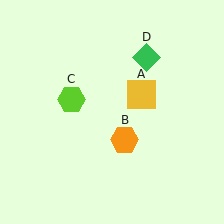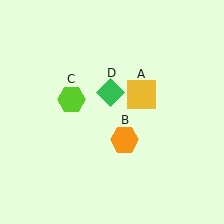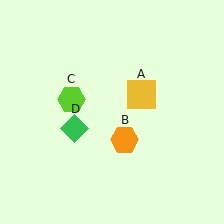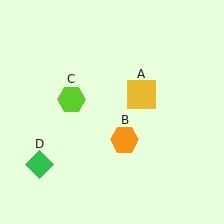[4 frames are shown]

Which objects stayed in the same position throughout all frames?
Yellow square (object A) and orange hexagon (object B) and lime hexagon (object C) remained stationary.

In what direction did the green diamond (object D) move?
The green diamond (object D) moved down and to the left.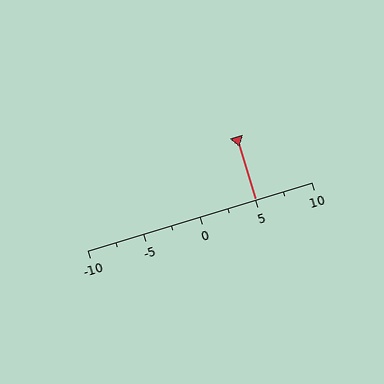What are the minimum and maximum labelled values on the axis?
The axis runs from -10 to 10.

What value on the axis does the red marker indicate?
The marker indicates approximately 5.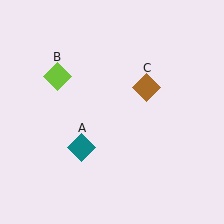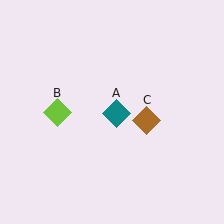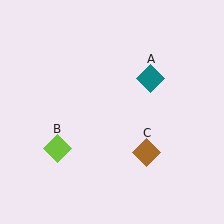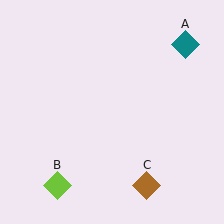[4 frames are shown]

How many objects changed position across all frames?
3 objects changed position: teal diamond (object A), lime diamond (object B), brown diamond (object C).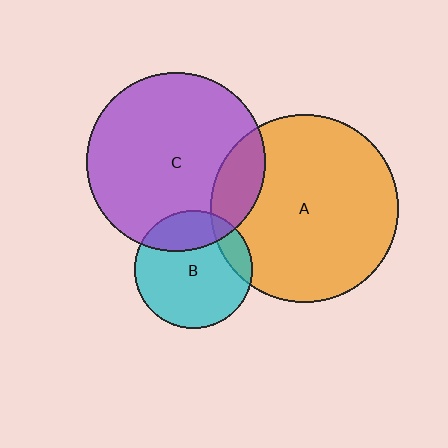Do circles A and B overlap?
Yes.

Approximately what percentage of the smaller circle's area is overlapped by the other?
Approximately 15%.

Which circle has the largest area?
Circle A (orange).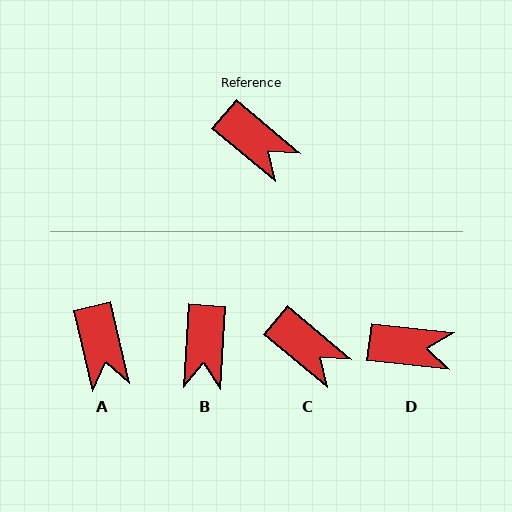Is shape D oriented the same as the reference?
No, it is off by about 34 degrees.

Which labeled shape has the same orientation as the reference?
C.